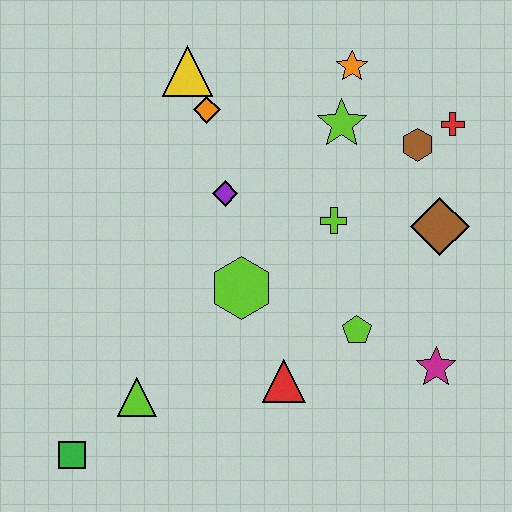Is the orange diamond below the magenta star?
No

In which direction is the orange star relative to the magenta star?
The orange star is above the magenta star.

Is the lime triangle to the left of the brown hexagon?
Yes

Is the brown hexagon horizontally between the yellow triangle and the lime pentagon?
No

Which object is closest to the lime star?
The orange star is closest to the lime star.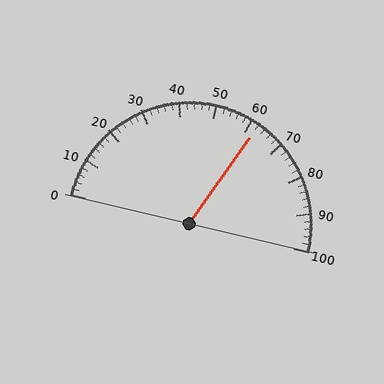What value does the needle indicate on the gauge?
The needle indicates approximately 62.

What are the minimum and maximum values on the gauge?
The gauge ranges from 0 to 100.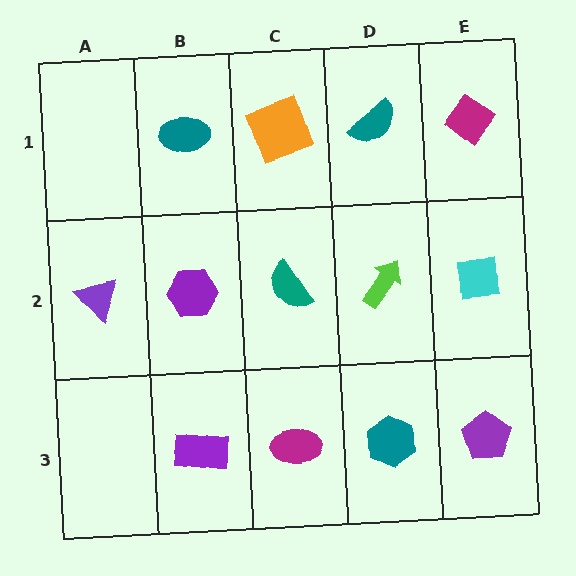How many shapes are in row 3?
4 shapes.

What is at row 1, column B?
A teal ellipse.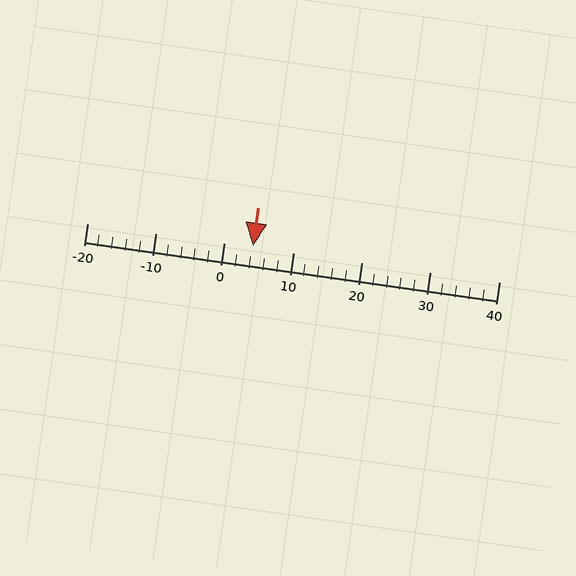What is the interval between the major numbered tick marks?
The major tick marks are spaced 10 units apart.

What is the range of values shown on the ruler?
The ruler shows values from -20 to 40.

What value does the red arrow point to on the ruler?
The red arrow points to approximately 4.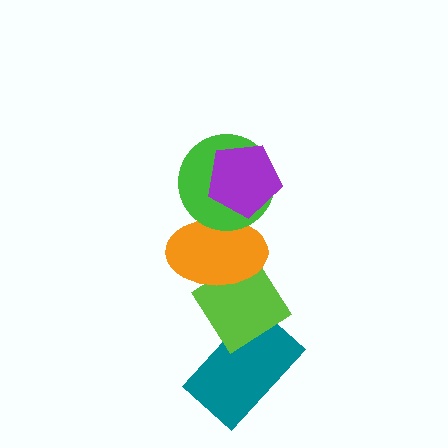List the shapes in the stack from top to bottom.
From top to bottom: the purple pentagon, the green circle, the orange ellipse, the lime diamond, the teal rectangle.